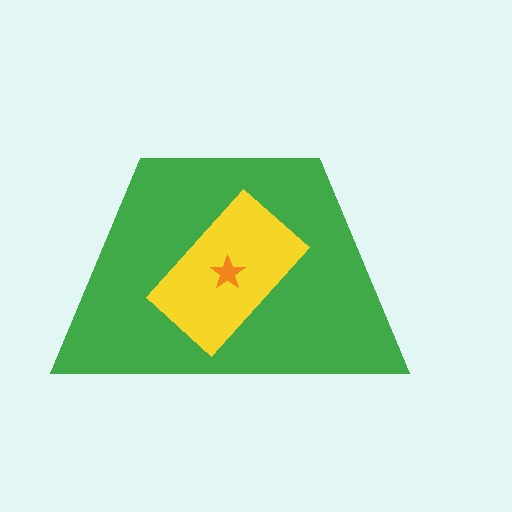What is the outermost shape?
The green trapezoid.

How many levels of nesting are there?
3.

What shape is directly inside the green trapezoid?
The yellow rectangle.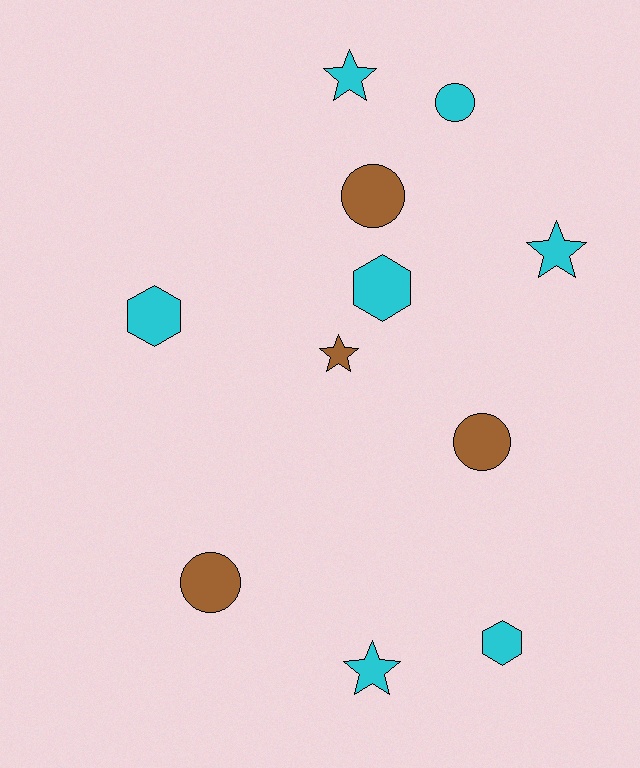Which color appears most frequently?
Cyan, with 7 objects.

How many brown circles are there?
There are 3 brown circles.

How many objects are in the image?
There are 11 objects.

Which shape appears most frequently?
Circle, with 4 objects.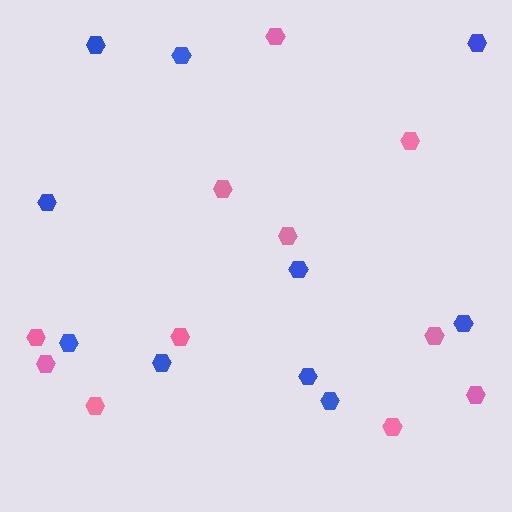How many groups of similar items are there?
There are 2 groups: one group of pink hexagons (11) and one group of blue hexagons (10).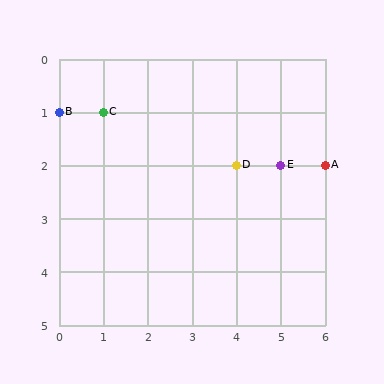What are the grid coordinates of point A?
Point A is at grid coordinates (6, 2).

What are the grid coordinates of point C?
Point C is at grid coordinates (1, 1).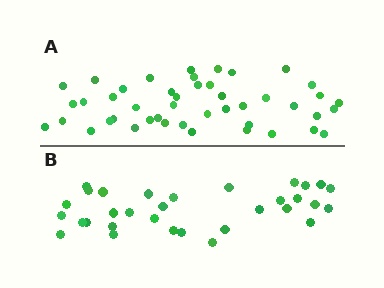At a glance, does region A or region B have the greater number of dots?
Region A (the top region) has more dots.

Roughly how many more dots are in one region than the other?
Region A has approximately 15 more dots than region B.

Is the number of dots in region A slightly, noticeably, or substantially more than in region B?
Region A has noticeably more, but not dramatically so. The ratio is roughly 1.4 to 1.